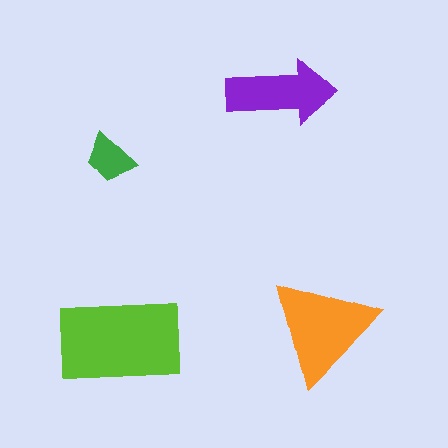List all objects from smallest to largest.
The green trapezoid, the purple arrow, the orange triangle, the lime rectangle.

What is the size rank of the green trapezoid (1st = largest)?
4th.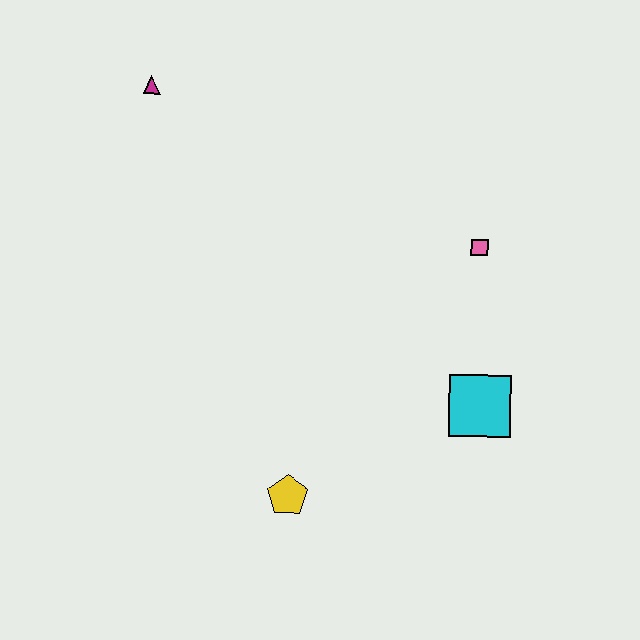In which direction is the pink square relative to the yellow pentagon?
The pink square is above the yellow pentagon.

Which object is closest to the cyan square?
The pink square is closest to the cyan square.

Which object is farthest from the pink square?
The magenta triangle is farthest from the pink square.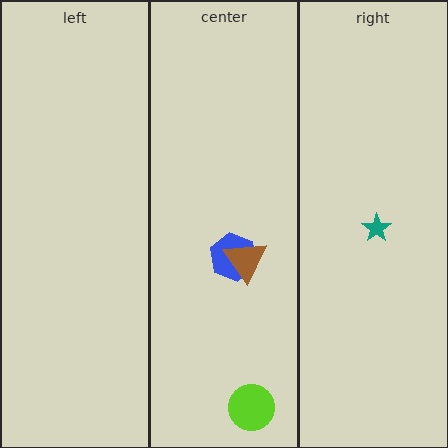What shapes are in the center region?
The lime circle, the blue hexagon, the brown triangle.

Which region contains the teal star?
The right region.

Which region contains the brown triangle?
The center region.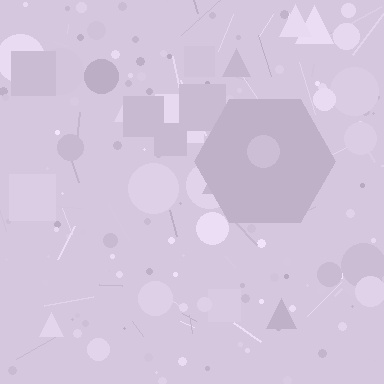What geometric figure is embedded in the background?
A hexagon is embedded in the background.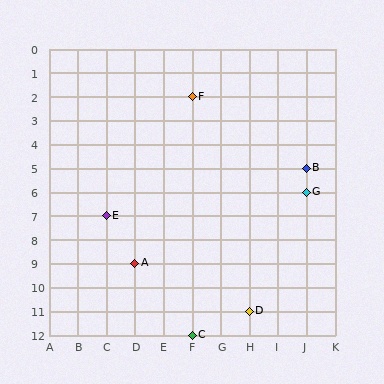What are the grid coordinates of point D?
Point D is at grid coordinates (H, 11).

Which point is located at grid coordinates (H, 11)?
Point D is at (H, 11).